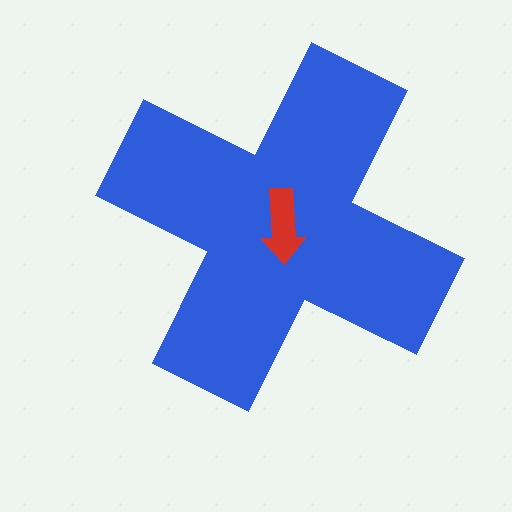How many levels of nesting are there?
2.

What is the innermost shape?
The red arrow.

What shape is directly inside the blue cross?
The red arrow.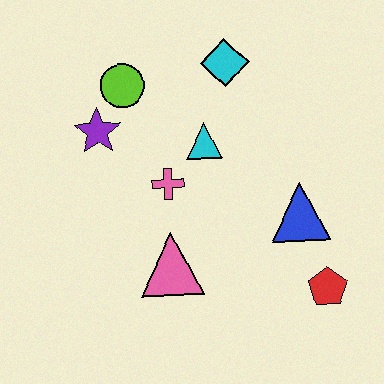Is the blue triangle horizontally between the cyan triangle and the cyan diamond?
No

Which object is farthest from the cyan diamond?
The red pentagon is farthest from the cyan diamond.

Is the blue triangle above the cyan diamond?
No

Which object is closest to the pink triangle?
The pink cross is closest to the pink triangle.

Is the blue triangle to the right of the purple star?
Yes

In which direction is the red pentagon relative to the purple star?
The red pentagon is to the right of the purple star.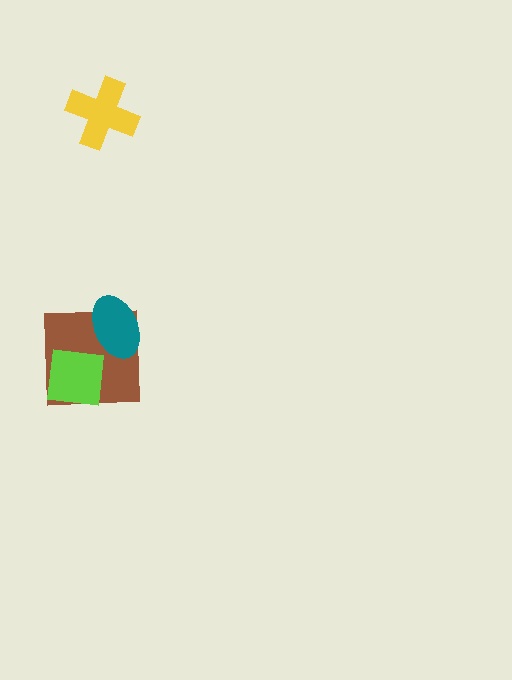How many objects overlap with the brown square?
2 objects overlap with the brown square.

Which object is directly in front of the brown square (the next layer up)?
The lime square is directly in front of the brown square.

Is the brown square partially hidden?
Yes, it is partially covered by another shape.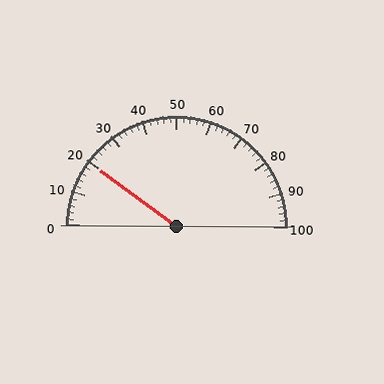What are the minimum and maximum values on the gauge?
The gauge ranges from 0 to 100.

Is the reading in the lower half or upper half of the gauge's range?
The reading is in the lower half of the range (0 to 100).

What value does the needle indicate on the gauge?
The needle indicates approximately 20.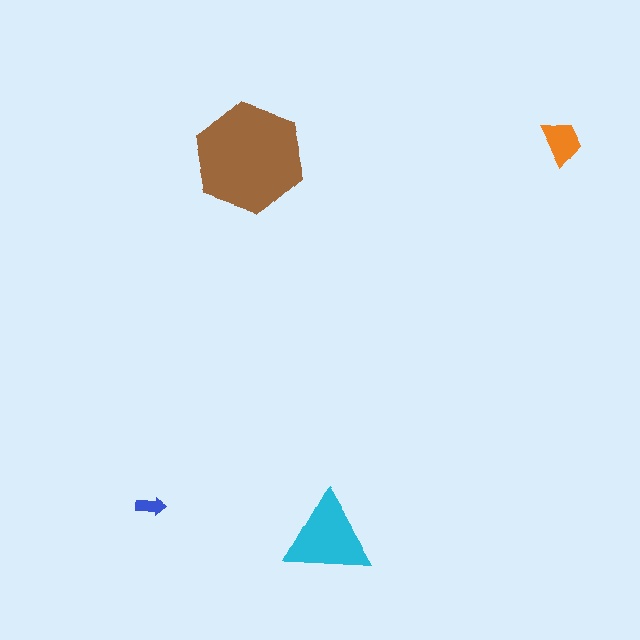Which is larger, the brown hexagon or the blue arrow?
The brown hexagon.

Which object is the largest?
The brown hexagon.